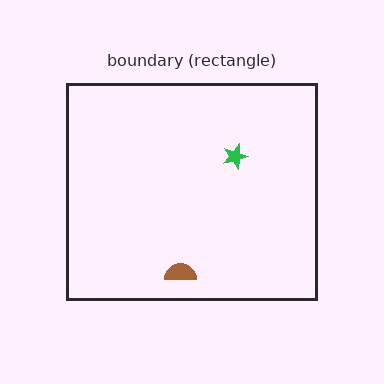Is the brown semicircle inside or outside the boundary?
Inside.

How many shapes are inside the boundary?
2 inside, 0 outside.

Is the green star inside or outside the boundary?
Inside.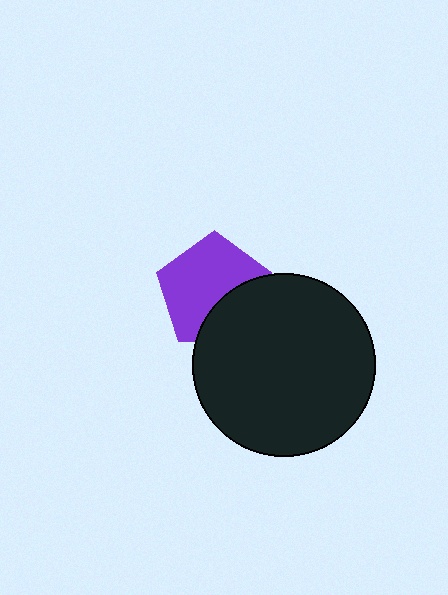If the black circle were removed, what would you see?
You would see the complete purple pentagon.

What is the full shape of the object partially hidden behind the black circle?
The partially hidden object is a purple pentagon.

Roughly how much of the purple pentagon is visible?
Most of it is visible (roughly 67%).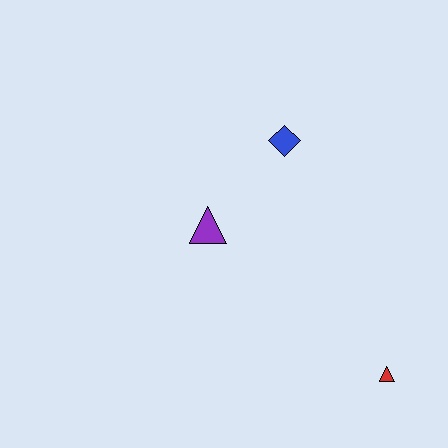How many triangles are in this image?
There are 2 triangles.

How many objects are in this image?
There are 3 objects.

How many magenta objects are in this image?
There are no magenta objects.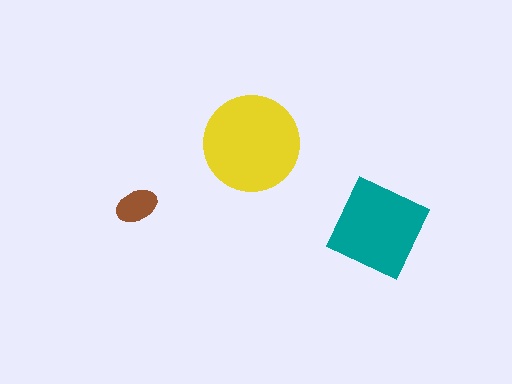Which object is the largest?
The yellow circle.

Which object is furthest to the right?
The teal diamond is rightmost.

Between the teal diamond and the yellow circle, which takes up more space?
The yellow circle.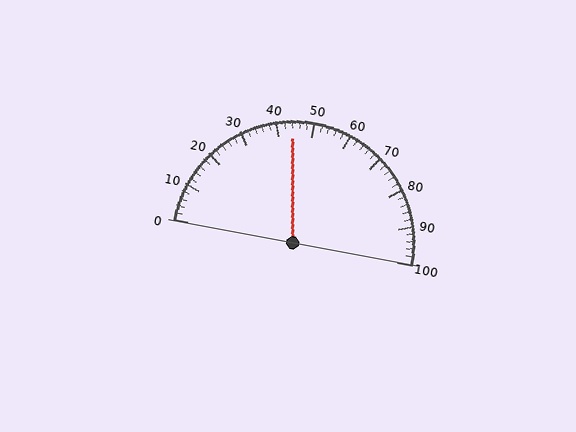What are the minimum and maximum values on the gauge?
The gauge ranges from 0 to 100.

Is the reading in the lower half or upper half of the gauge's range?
The reading is in the lower half of the range (0 to 100).